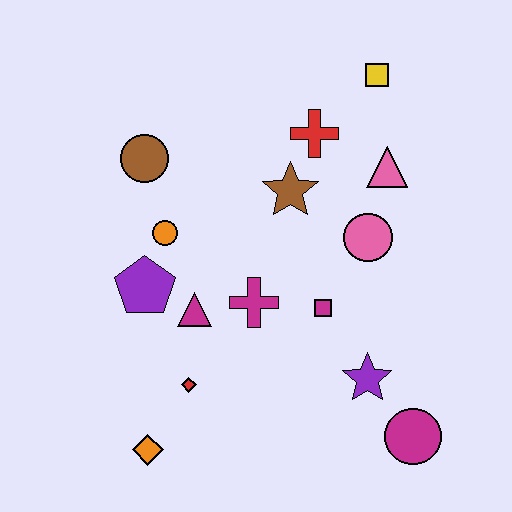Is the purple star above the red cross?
No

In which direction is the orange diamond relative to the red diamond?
The orange diamond is below the red diamond.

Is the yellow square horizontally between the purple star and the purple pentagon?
No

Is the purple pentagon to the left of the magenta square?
Yes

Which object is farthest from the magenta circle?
The brown circle is farthest from the magenta circle.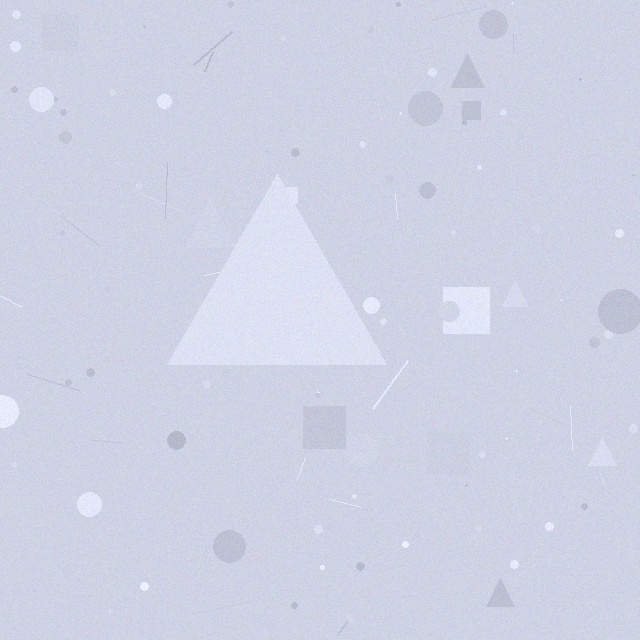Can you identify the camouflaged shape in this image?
The camouflaged shape is a triangle.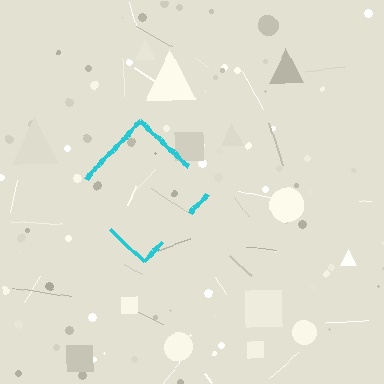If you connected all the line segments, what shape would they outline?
They would outline a diamond.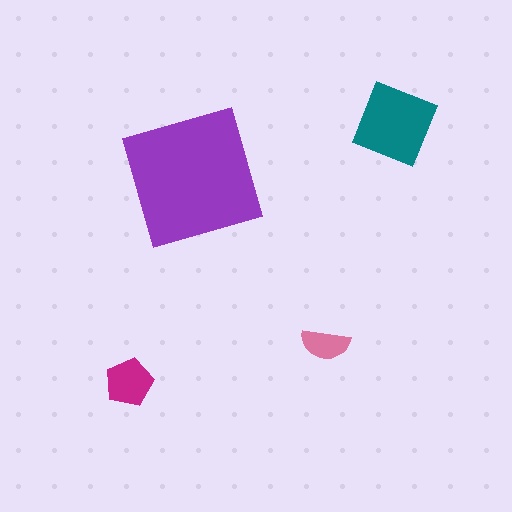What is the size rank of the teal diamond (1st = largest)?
2nd.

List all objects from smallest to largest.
The pink semicircle, the magenta pentagon, the teal diamond, the purple square.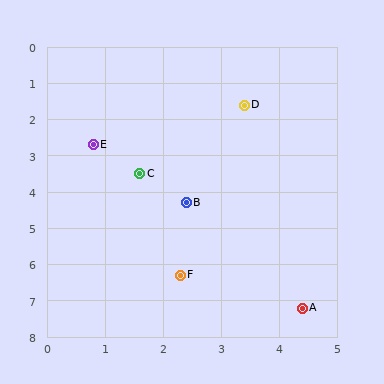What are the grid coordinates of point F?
Point F is at approximately (2.3, 6.3).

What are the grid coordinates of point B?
Point B is at approximately (2.4, 4.3).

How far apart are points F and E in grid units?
Points F and E are about 3.9 grid units apart.